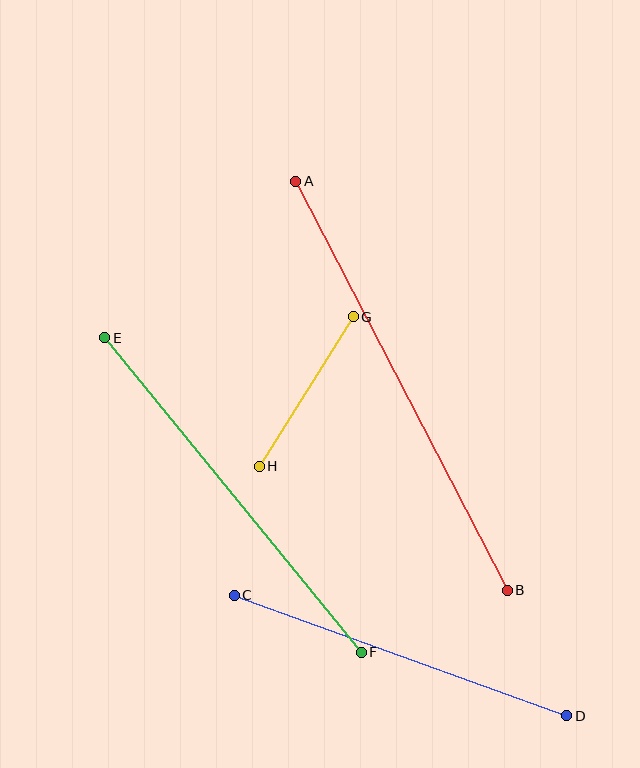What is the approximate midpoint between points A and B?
The midpoint is at approximately (401, 386) pixels.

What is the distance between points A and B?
The distance is approximately 460 pixels.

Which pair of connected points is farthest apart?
Points A and B are farthest apart.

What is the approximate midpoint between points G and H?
The midpoint is at approximately (306, 392) pixels.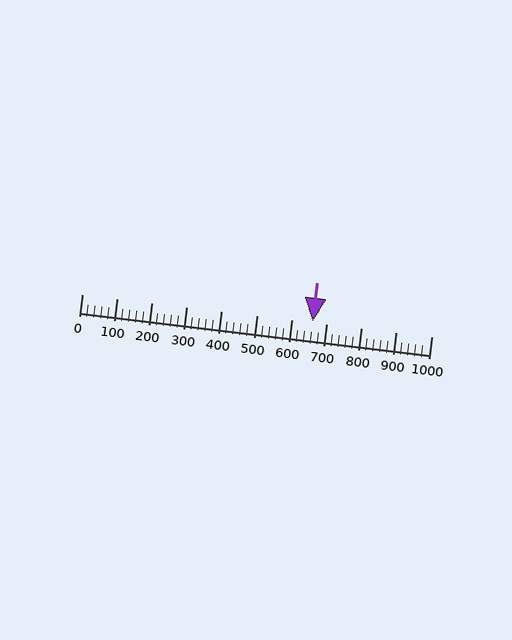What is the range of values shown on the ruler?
The ruler shows values from 0 to 1000.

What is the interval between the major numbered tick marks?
The major tick marks are spaced 100 units apart.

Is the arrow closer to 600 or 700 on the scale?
The arrow is closer to 700.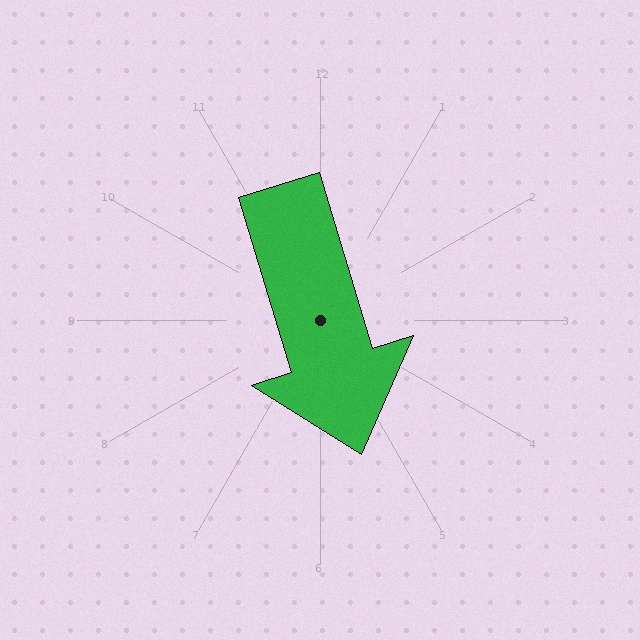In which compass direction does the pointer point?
South.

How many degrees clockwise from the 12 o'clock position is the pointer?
Approximately 163 degrees.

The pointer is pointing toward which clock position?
Roughly 5 o'clock.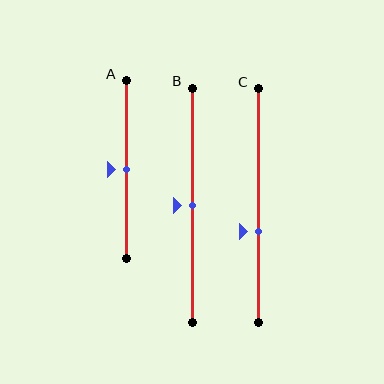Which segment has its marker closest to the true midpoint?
Segment A has its marker closest to the true midpoint.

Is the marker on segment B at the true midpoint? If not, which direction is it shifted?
Yes, the marker on segment B is at the true midpoint.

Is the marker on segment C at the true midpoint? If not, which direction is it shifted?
No, the marker on segment C is shifted downward by about 11% of the segment length.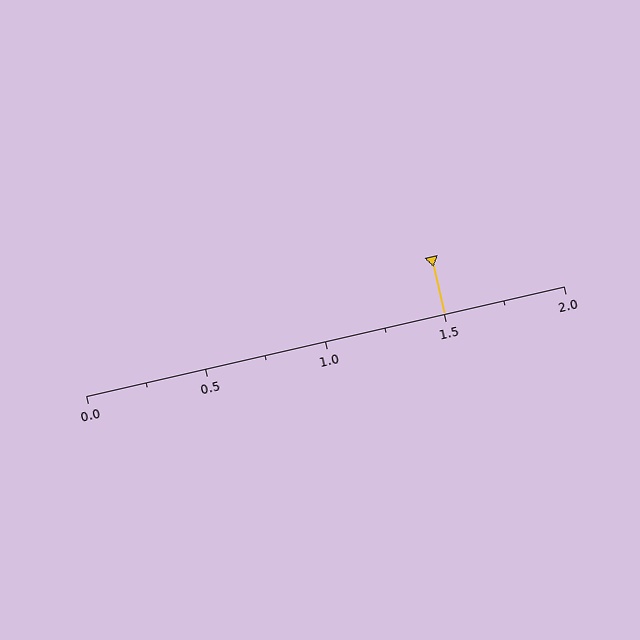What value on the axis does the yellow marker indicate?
The marker indicates approximately 1.5.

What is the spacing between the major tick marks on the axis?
The major ticks are spaced 0.5 apart.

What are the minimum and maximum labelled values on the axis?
The axis runs from 0.0 to 2.0.